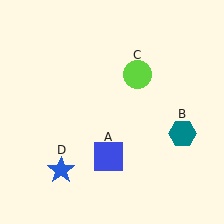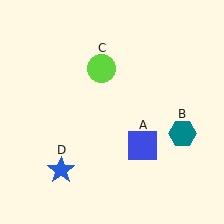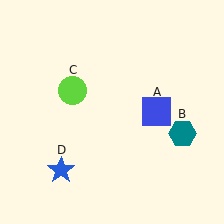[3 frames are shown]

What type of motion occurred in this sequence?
The blue square (object A), lime circle (object C) rotated counterclockwise around the center of the scene.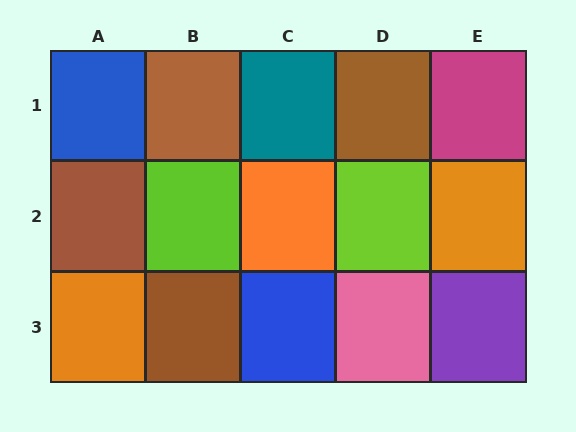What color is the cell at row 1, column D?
Brown.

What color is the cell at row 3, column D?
Pink.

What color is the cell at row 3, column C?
Blue.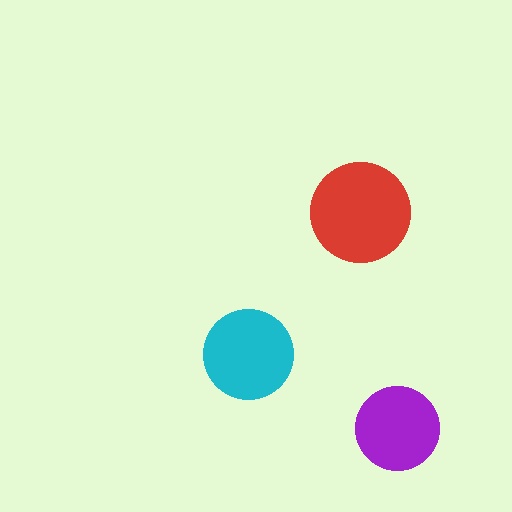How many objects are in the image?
There are 3 objects in the image.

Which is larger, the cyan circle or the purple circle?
The cyan one.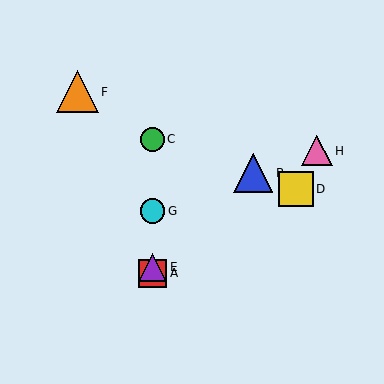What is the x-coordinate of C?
Object C is at x≈152.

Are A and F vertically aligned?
No, A is at x≈152 and F is at x≈77.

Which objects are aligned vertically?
Objects A, C, E, G are aligned vertically.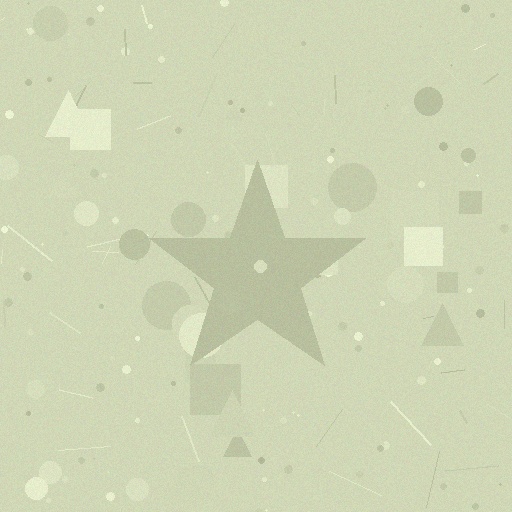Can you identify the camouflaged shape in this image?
The camouflaged shape is a star.